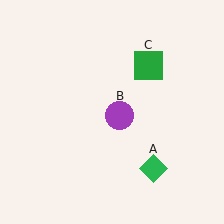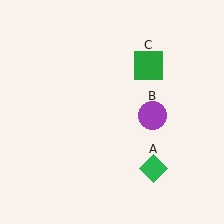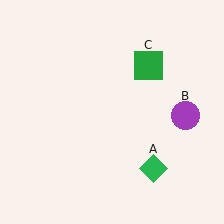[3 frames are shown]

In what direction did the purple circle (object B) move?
The purple circle (object B) moved right.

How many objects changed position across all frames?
1 object changed position: purple circle (object B).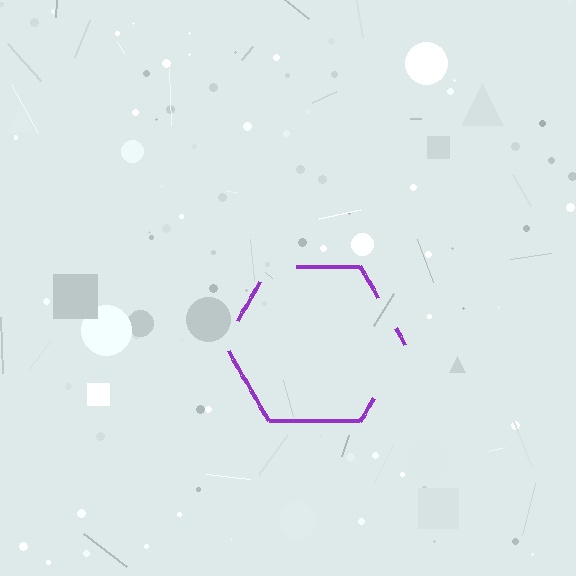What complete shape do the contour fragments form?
The contour fragments form a hexagon.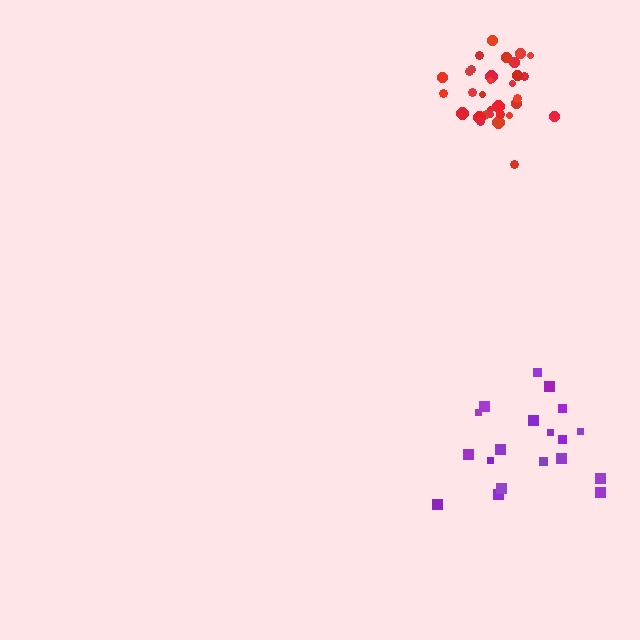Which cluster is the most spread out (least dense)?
Purple.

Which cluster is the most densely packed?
Red.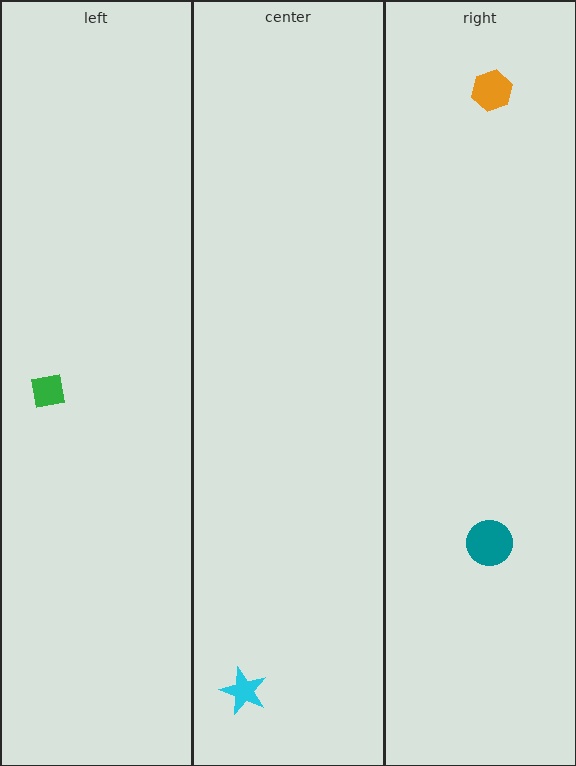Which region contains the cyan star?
The center region.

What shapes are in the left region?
The green square.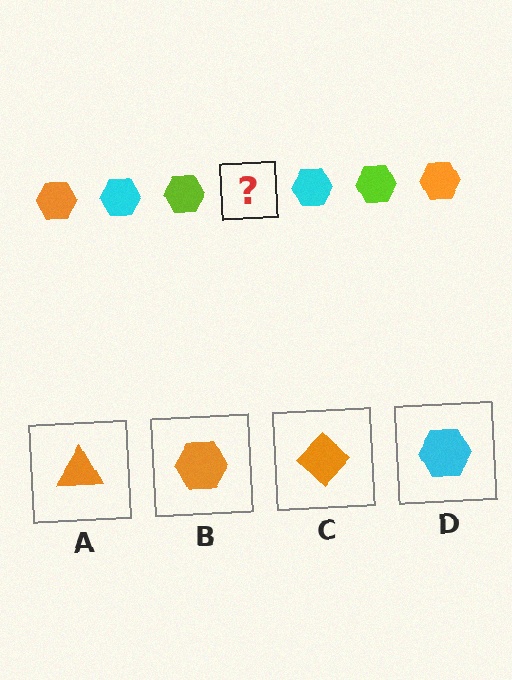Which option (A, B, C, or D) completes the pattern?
B.